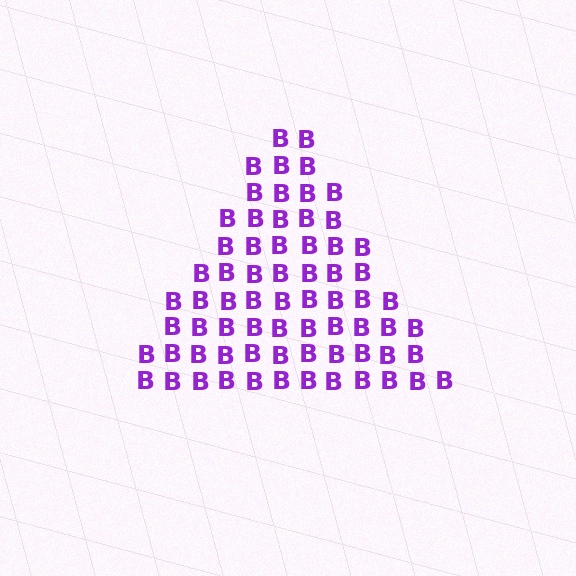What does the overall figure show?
The overall figure shows a triangle.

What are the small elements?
The small elements are letter B's.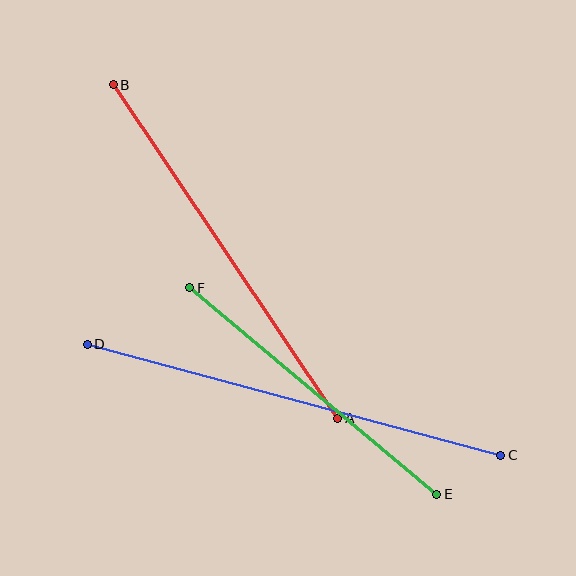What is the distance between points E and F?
The distance is approximately 322 pixels.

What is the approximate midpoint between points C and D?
The midpoint is at approximately (294, 400) pixels.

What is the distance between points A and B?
The distance is approximately 402 pixels.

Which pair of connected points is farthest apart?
Points C and D are farthest apart.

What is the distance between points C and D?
The distance is approximately 428 pixels.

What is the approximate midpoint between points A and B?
The midpoint is at approximately (225, 251) pixels.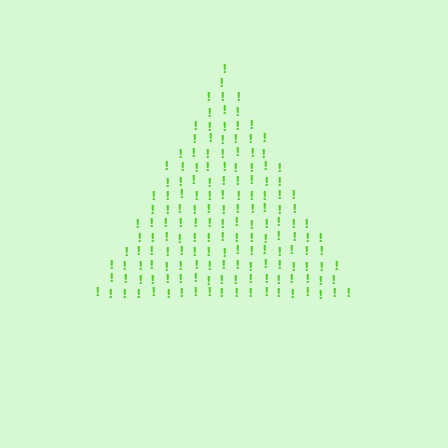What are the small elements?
The small elements are exclamation marks.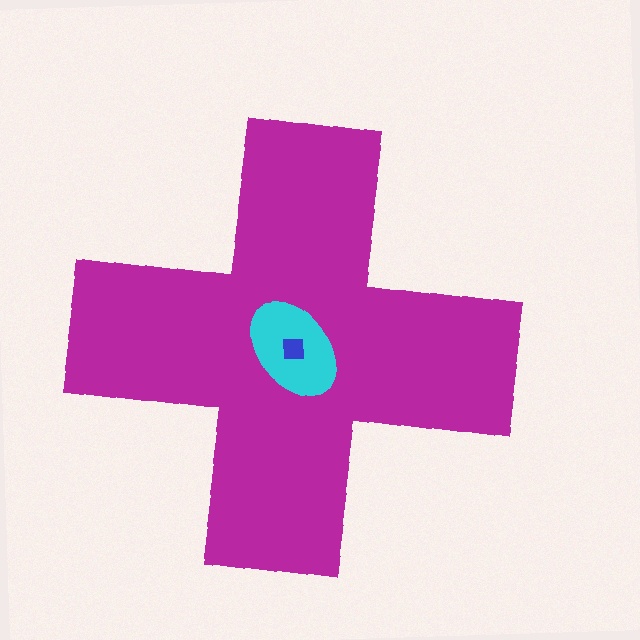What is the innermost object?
The blue square.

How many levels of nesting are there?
3.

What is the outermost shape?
The magenta cross.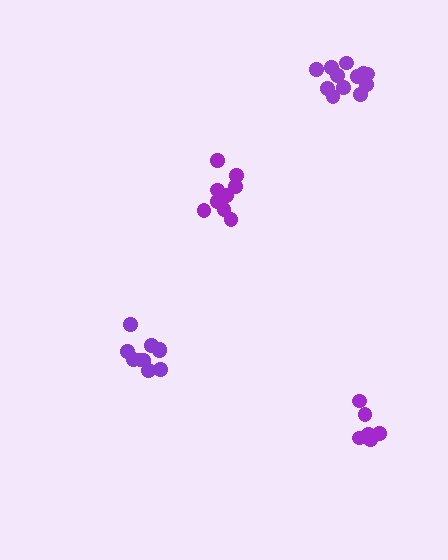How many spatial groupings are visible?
There are 4 spatial groupings.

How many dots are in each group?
Group 1: 12 dots, Group 2: 9 dots, Group 3: 6 dots, Group 4: 10 dots (37 total).